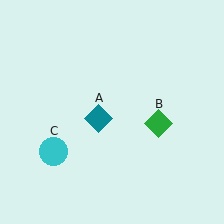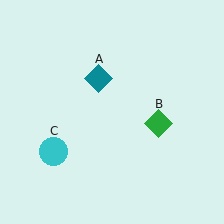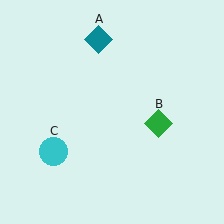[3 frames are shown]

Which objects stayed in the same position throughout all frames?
Green diamond (object B) and cyan circle (object C) remained stationary.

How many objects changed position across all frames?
1 object changed position: teal diamond (object A).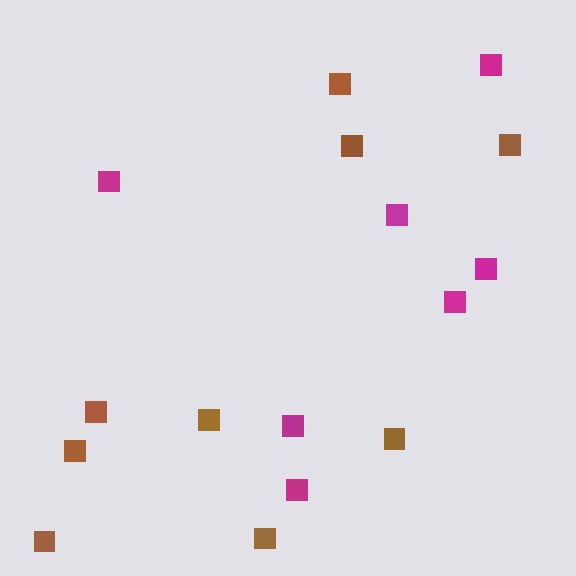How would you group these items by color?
There are 2 groups: one group of brown squares (9) and one group of magenta squares (7).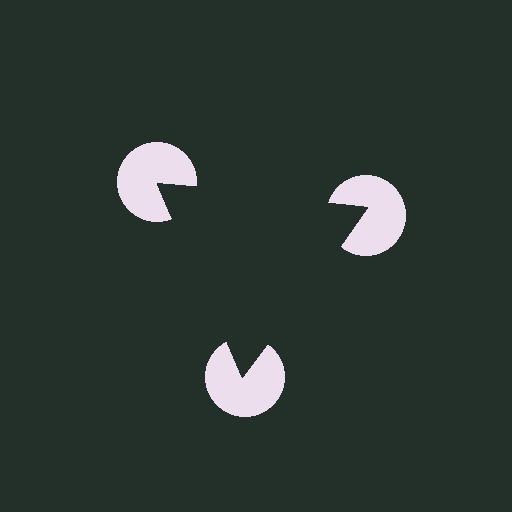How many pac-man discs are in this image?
There are 3 — one at each vertex of the illusory triangle.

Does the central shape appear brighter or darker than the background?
It typically appears slightly darker than the background, even though no actual brightness change is drawn.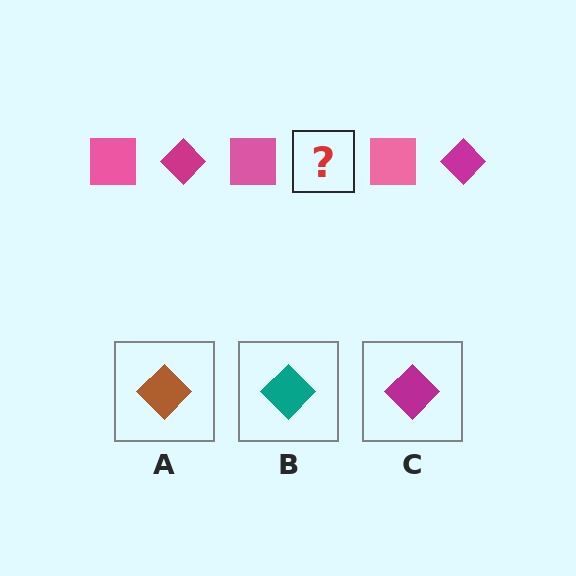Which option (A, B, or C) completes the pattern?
C.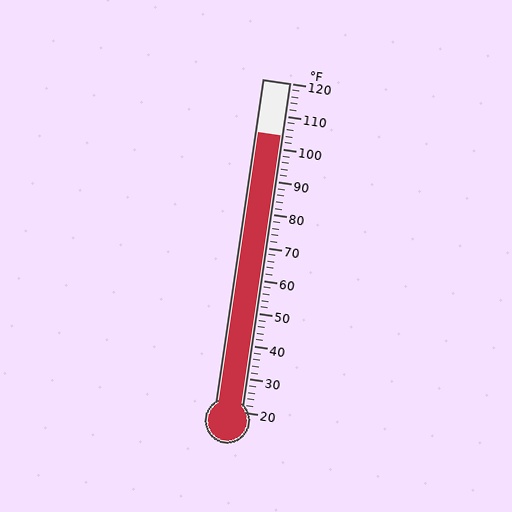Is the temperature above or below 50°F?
The temperature is above 50°F.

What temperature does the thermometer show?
The thermometer shows approximately 104°F.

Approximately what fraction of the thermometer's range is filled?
The thermometer is filled to approximately 85% of its range.